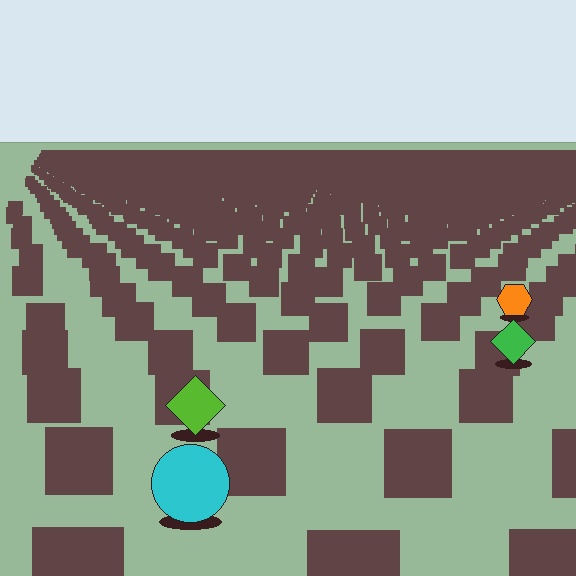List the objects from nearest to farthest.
From nearest to farthest: the cyan circle, the lime diamond, the green diamond, the orange hexagon.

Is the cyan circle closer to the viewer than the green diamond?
Yes. The cyan circle is closer — you can tell from the texture gradient: the ground texture is coarser near it.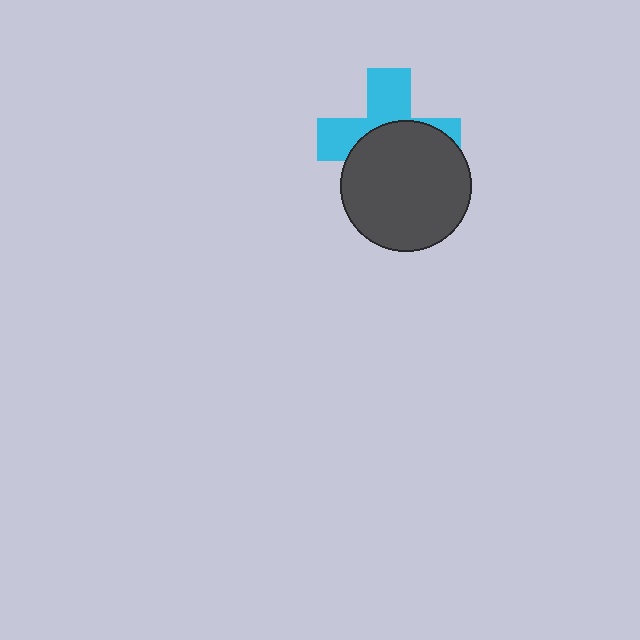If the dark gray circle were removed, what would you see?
You would see the complete cyan cross.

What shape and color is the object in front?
The object in front is a dark gray circle.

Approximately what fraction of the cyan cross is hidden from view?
Roughly 54% of the cyan cross is hidden behind the dark gray circle.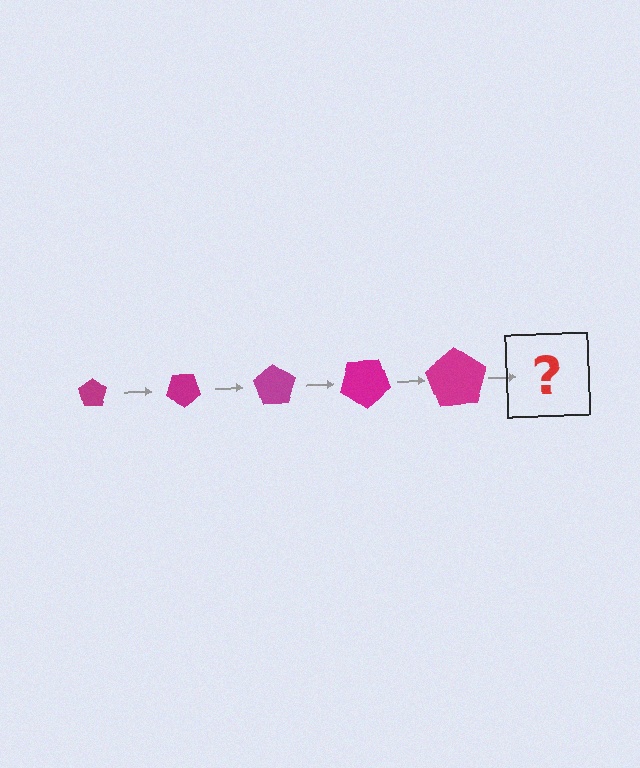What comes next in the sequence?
The next element should be a pentagon, larger than the previous one and rotated 175 degrees from the start.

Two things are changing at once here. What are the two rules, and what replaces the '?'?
The two rules are that the pentagon grows larger each step and it rotates 35 degrees each step. The '?' should be a pentagon, larger than the previous one and rotated 175 degrees from the start.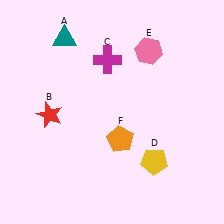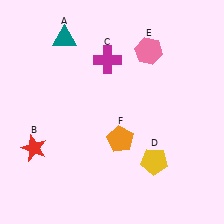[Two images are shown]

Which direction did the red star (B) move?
The red star (B) moved down.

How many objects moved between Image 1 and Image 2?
1 object moved between the two images.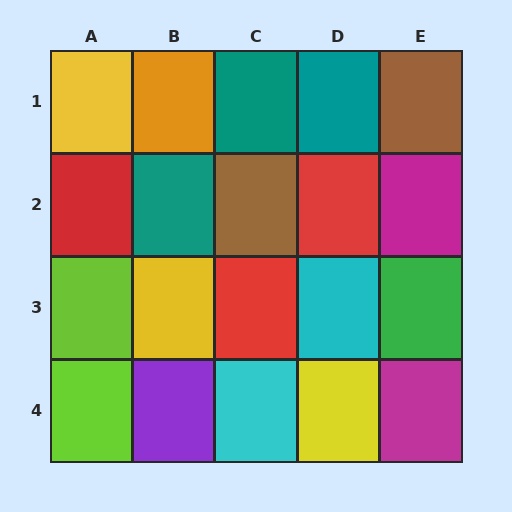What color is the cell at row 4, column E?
Magenta.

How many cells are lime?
2 cells are lime.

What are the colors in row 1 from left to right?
Yellow, orange, teal, teal, brown.